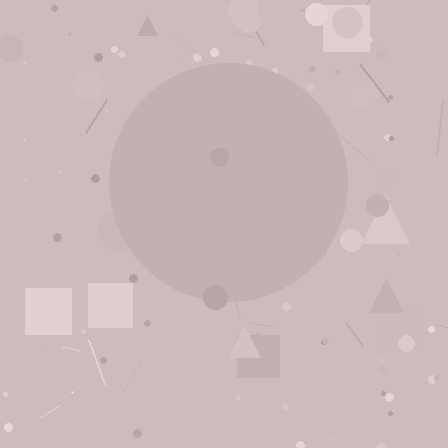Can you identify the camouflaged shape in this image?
The camouflaged shape is a circle.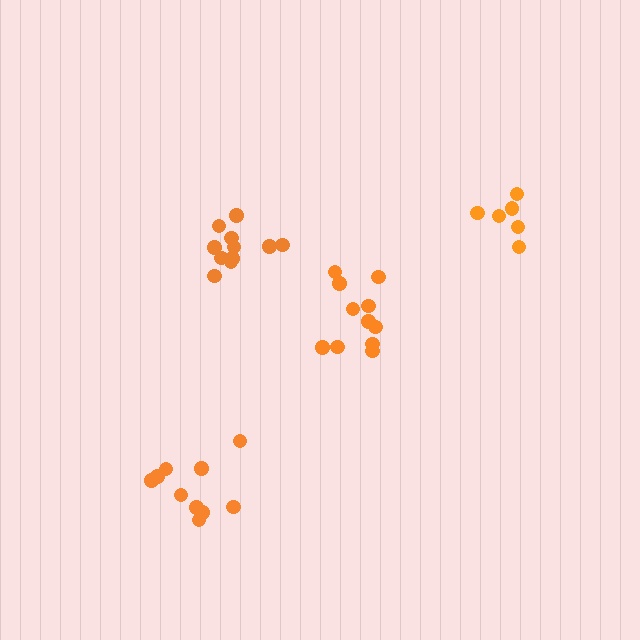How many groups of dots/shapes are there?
There are 4 groups.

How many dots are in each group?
Group 1: 6 dots, Group 2: 10 dots, Group 3: 11 dots, Group 4: 11 dots (38 total).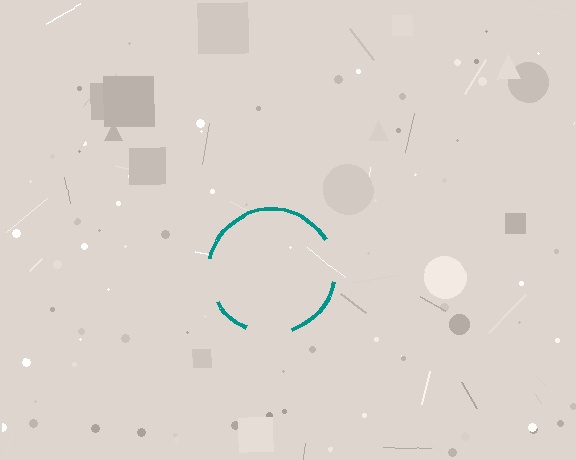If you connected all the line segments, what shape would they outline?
They would outline a circle.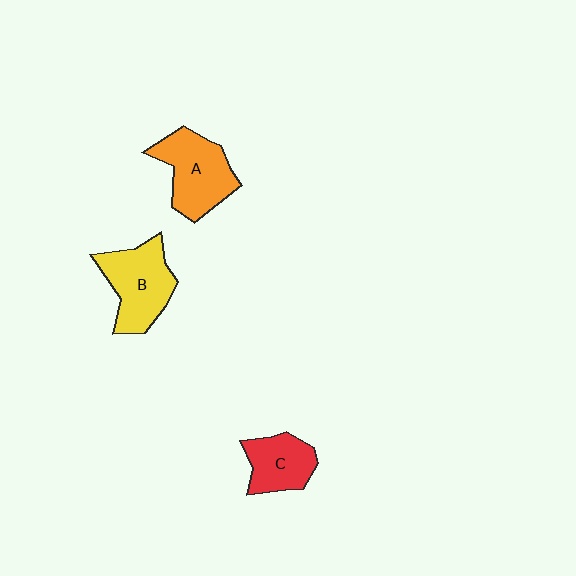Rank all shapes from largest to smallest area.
From largest to smallest: B (yellow), A (orange), C (red).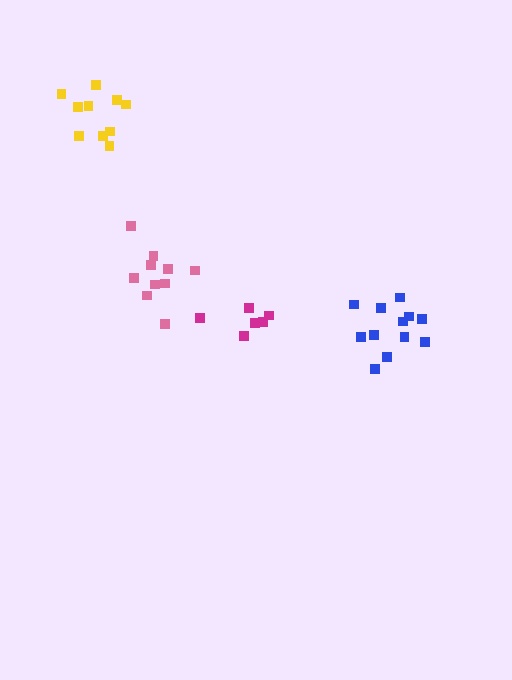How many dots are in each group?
Group 1: 10 dots, Group 2: 6 dots, Group 3: 10 dots, Group 4: 12 dots (38 total).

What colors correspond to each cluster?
The clusters are colored: pink, magenta, yellow, blue.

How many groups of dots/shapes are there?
There are 4 groups.